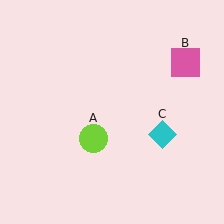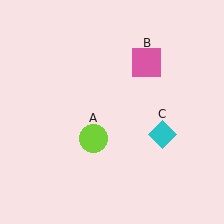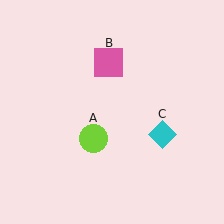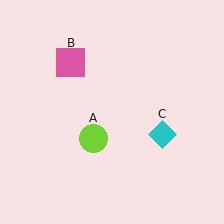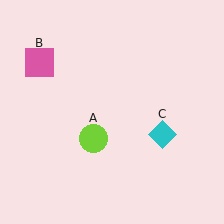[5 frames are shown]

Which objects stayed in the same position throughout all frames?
Lime circle (object A) and cyan diamond (object C) remained stationary.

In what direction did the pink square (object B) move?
The pink square (object B) moved left.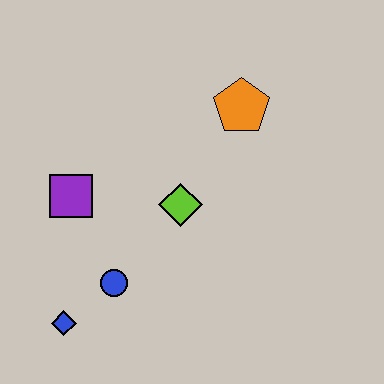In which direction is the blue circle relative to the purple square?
The blue circle is below the purple square.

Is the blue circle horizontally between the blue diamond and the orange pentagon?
Yes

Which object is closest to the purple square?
The blue circle is closest to the purple square.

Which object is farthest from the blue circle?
The orange pentagon is farthest from the blue circle.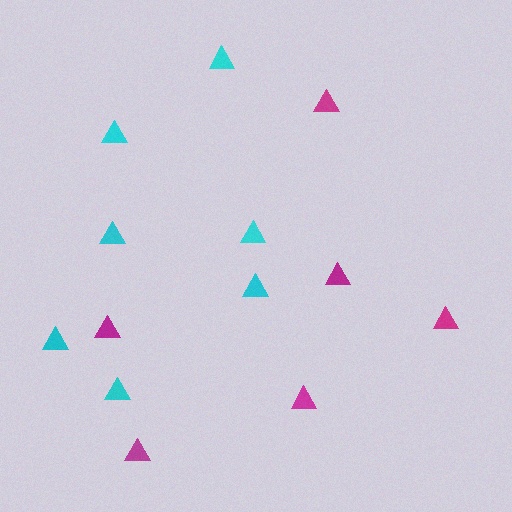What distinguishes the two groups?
There are 2 groups: one group of magenta triangles (6) and one group of cyan triangles (7).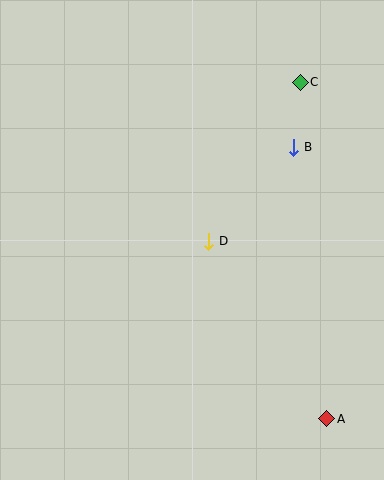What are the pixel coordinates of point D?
Point D is at (209, 241).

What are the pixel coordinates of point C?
Point C is at (300, 82).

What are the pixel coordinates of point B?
Point B is at (294, 147).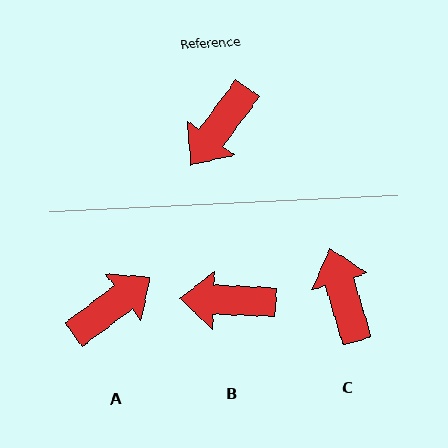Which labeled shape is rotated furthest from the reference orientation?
A, about 163 degrees away.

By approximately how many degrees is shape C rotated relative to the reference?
Approximately 127 degrees clockwise.